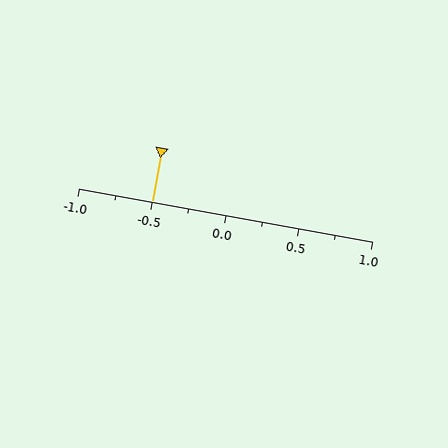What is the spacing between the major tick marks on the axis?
The major ticks are spaced 0.5 apart.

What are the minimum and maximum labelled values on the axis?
The axis runs from -1.0 to 1.0.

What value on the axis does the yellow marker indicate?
The marker indicates approximately -0.5.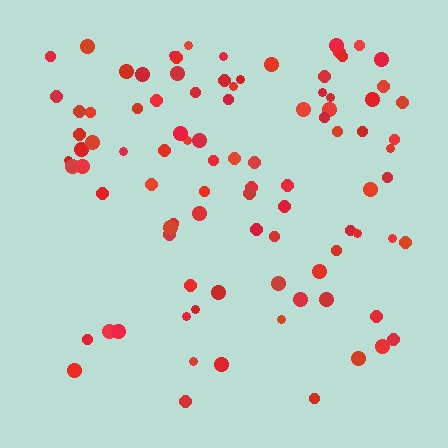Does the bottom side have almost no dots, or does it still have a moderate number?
Still a moderate number, just noticeably fewer than the top.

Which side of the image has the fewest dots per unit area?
The bottom.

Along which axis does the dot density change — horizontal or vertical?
Vertical.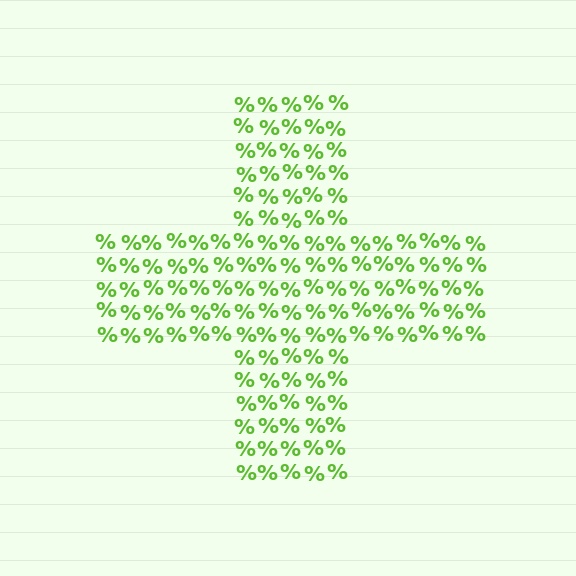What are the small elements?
The small elements are percent signs.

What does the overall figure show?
The overall figure shows a cross.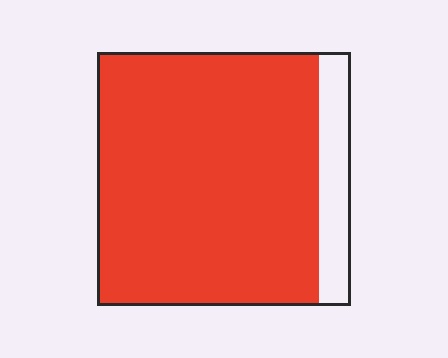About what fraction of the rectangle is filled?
About seven eighths (7/8).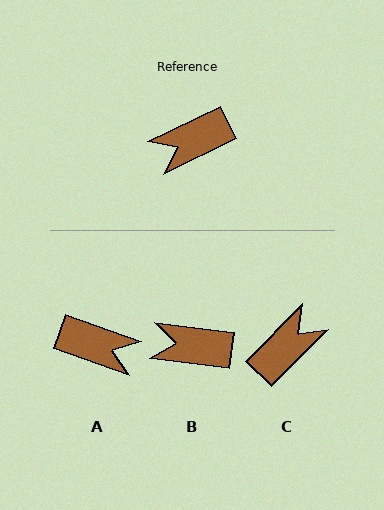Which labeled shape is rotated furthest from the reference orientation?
C, about 161 degrees away.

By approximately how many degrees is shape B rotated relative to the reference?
Approximately 33 degrees clockwise.